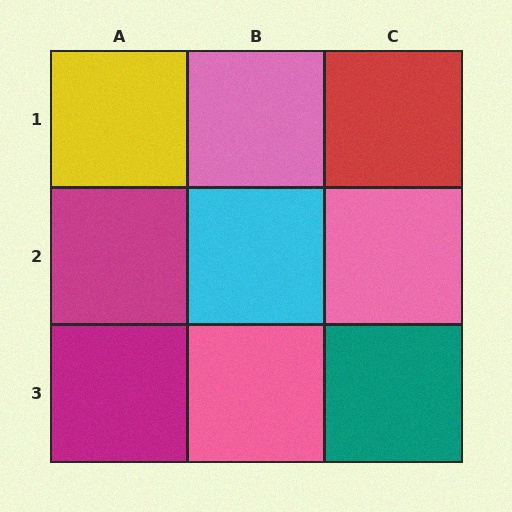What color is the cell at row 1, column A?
Yellow.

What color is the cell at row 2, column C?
Pink.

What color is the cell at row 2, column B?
Cyan.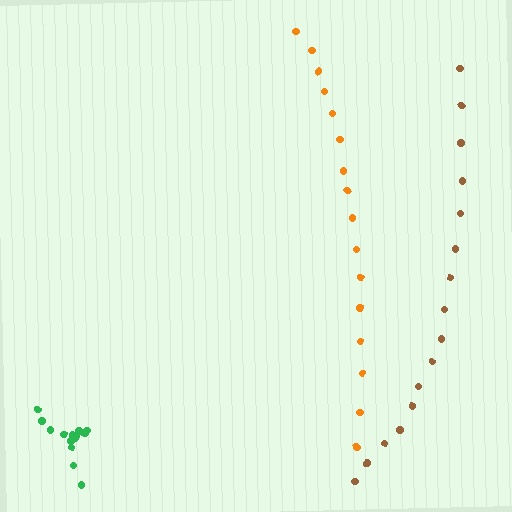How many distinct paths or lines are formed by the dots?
There are 3 distinct paths.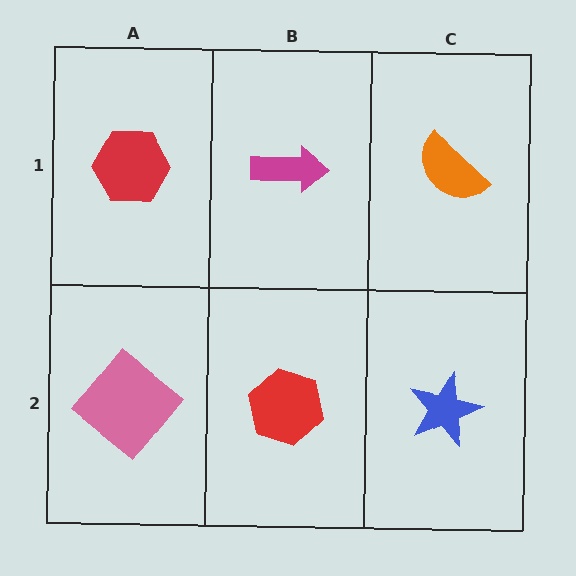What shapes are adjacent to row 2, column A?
A red hexagon (row 1, column A), a red hexagon (row 2, column B).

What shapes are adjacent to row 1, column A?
A pink diamond (row 2, column A), a magenta arrow (row 1, column B).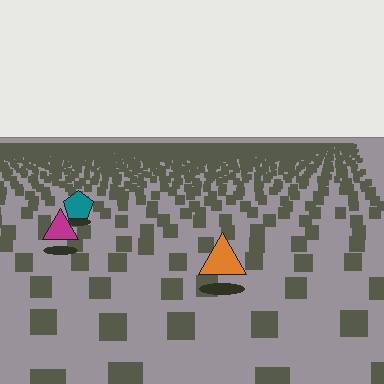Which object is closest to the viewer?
The orange triangle is closest. The texture marks near it are larger and more spread out.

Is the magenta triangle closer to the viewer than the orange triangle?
No. The orange triangle is closer — you can tell from the texture gradient: the ground texture is coarser near it.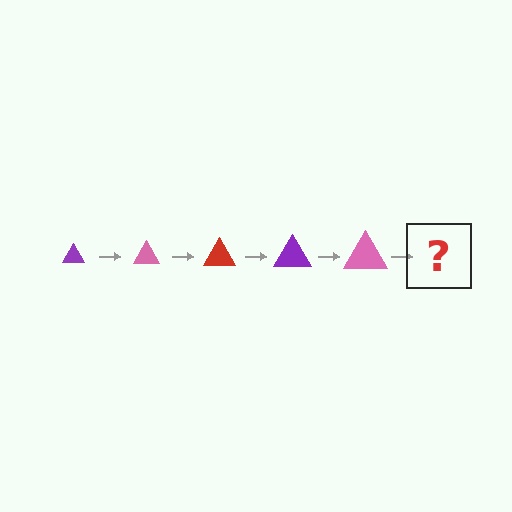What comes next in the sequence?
The next element should be a red triangle, larger than the previous one.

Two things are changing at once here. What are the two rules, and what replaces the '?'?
The two rules are that the triangle grows larger each step and the color cycles through purple, pink, and red. The '?' should be a red triangle, larger than the previous one.